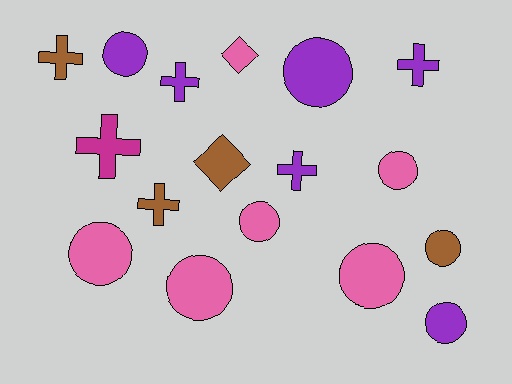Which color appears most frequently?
Pink, with 6 objects.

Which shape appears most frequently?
Circle, with 9 objects.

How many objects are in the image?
There are 17 objects.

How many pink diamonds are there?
There is 1 pink diamond.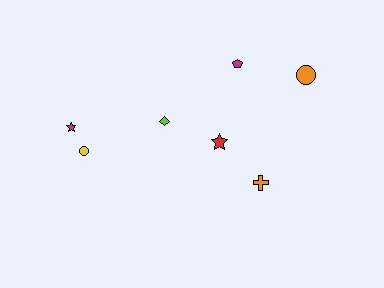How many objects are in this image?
There are 7 objects.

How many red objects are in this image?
There is 1 red object.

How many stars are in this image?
There are 2 stars.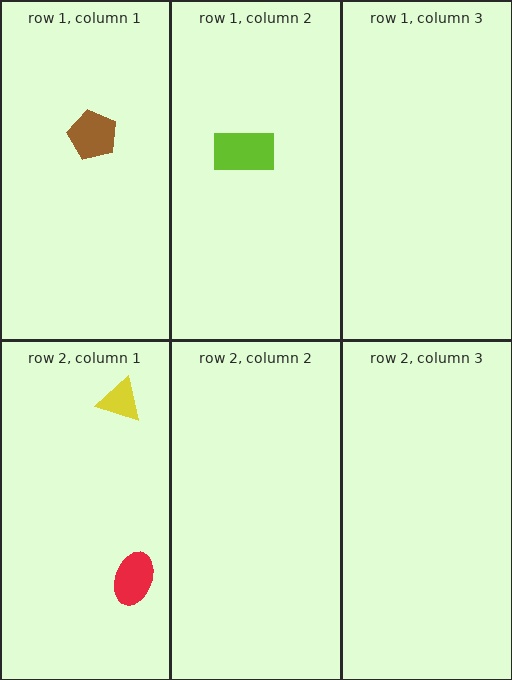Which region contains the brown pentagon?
The row 1, column 1 region.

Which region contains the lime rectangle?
The row 1, column 2 region.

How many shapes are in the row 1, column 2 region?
1.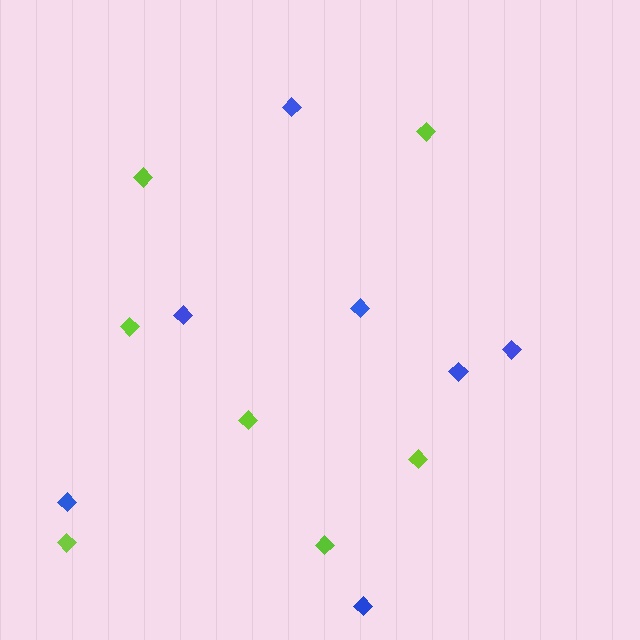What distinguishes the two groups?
There are 2 groups: one group of lime diamonds (7) and one group of blue diamonds (7).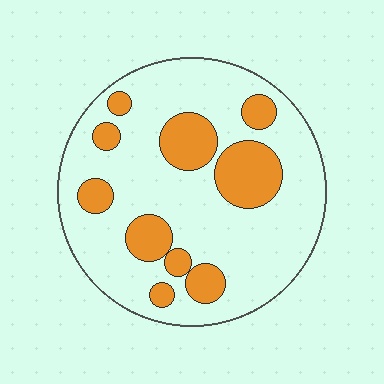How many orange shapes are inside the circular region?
10.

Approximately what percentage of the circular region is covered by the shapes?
Approximately 25%.